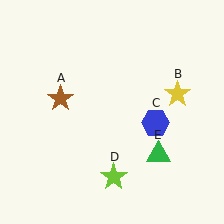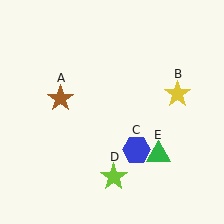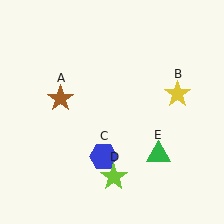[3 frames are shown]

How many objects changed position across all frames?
1 object changed position: blue hexagon (object C).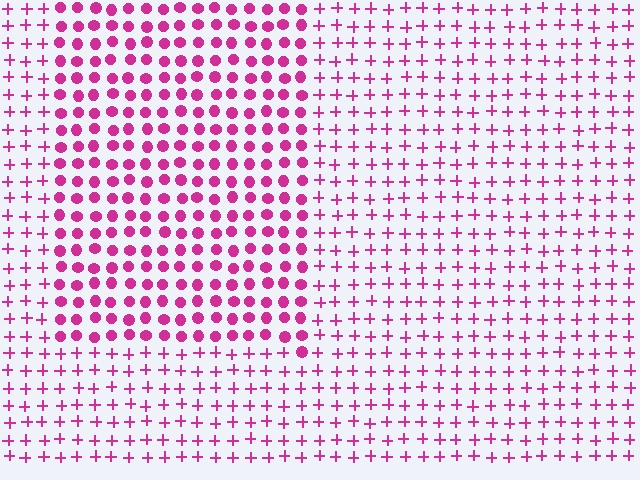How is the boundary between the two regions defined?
The boundary is defined by a change in element shape: circles inside vs. plus signs outside. All elements share the same color and spacing.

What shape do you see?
I see a rectangle.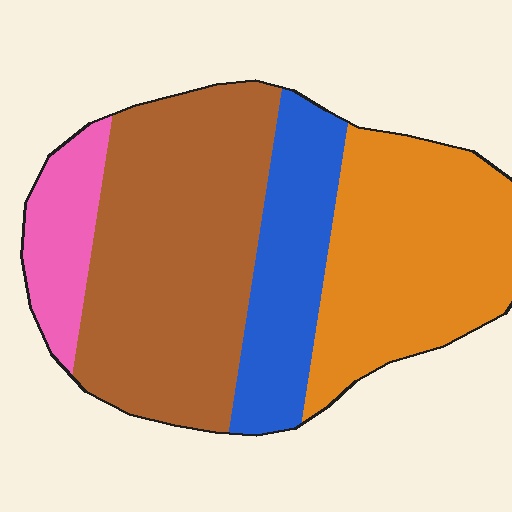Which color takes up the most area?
Brown, at roughly 40%.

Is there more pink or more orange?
Orange.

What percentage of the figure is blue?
Blue covers 18% of the figure.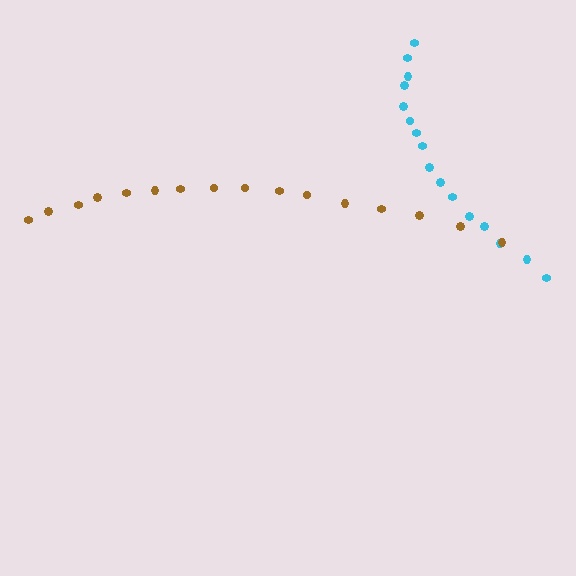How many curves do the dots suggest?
There are 2 distinct paths.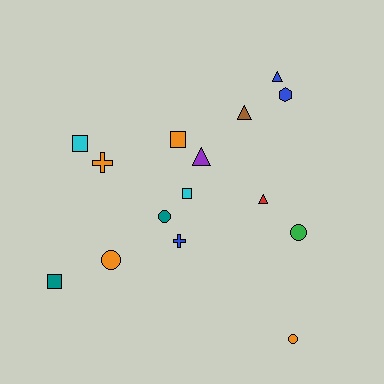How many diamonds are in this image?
There are no diamonds.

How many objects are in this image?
There are 15 objects.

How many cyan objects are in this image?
There are 2 cyan objects.